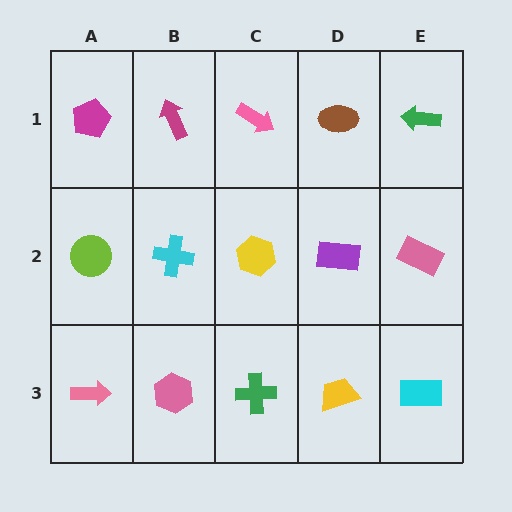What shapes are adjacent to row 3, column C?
A yellow hexagon (row 2, column C), a pink hexagon (row 3, column B), a yellow trapezoid (row 3, column D).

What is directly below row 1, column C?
A yellow hexagon.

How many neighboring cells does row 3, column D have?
3.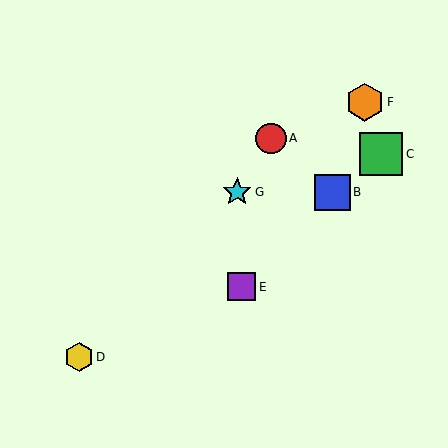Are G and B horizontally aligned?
Yes, both are at y≈192.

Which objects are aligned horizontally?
Objects B, G are aligned horizontally.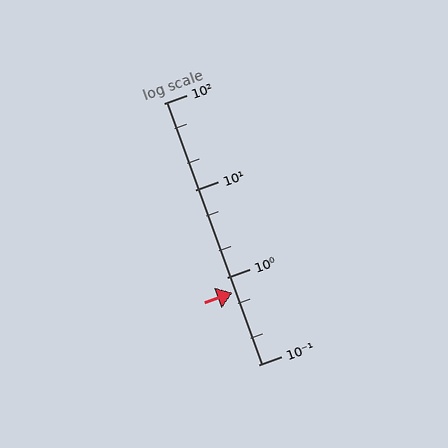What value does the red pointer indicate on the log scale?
The pointer indicates approximately 0.67.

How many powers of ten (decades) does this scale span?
The scale spans 3 decades, from 0.1 to 100.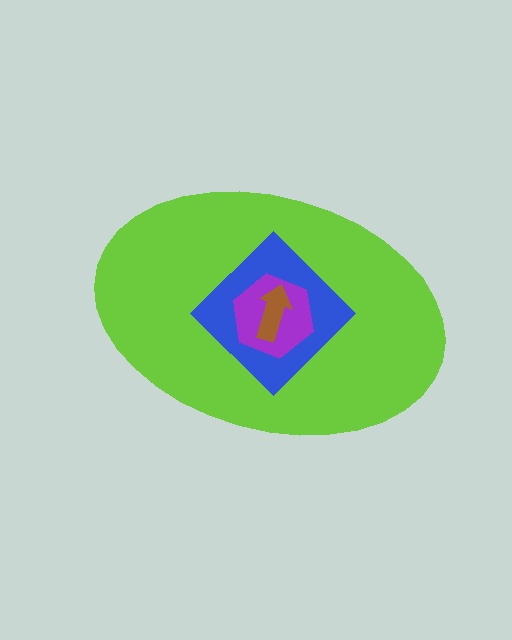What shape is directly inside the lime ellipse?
The blue diamond.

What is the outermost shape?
The lime ellipse.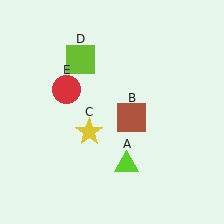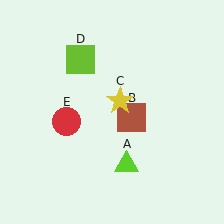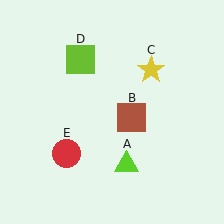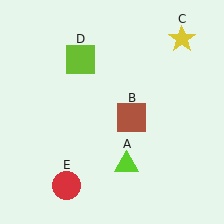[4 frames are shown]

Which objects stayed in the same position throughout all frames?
Lime triangle (object A) and brown square (object B) and lime square (object D) remained stationary.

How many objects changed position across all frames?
2 objects changed position: yellow star (object C), red circle (object E).